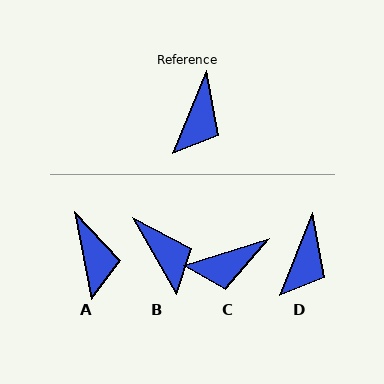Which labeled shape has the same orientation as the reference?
D.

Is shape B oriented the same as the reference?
No, it is off by about 51 degrees.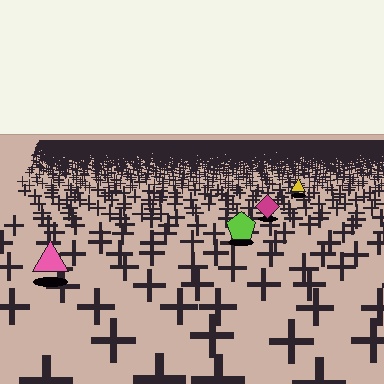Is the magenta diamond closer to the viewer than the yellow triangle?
Yes. The magenta diamond is closer — you can tell from the texture gradient: the ground texture is coarser near it.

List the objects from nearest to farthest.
From nearest to farthest: the pink triangle, the lime pentagon, the magenta diamond, the yellow triangle.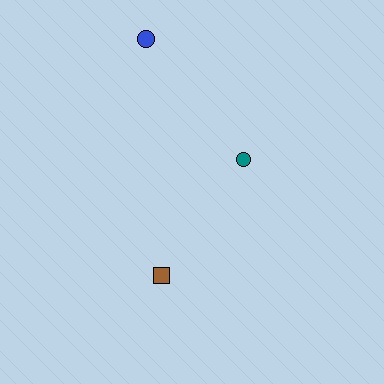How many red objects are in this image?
There are no red objects.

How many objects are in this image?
There are 3 objects.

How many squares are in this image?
There is 1 square.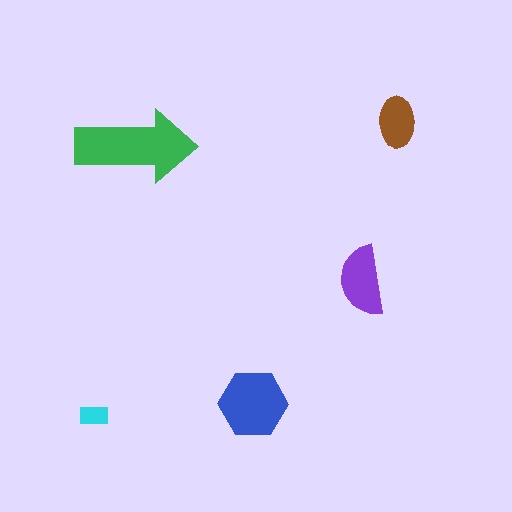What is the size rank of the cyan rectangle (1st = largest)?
5th.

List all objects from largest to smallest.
The green arrow, the blue hexagon, the purple semicircle, the brown ellipse, the cyan rectangle.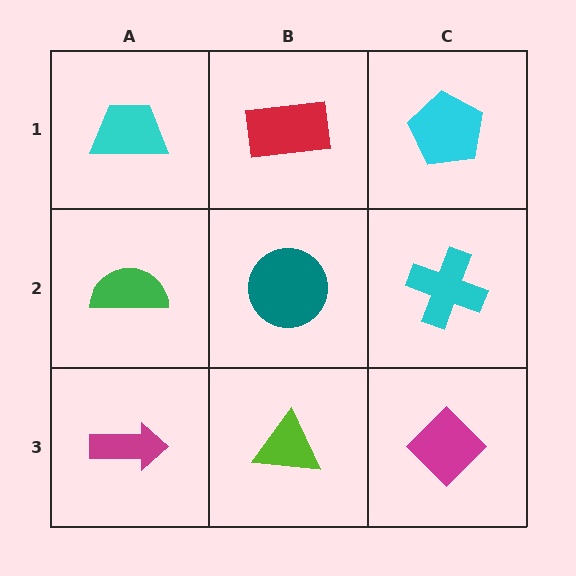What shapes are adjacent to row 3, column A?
A green semicircle (row 2, column A), a lime triangle (row 3, column B).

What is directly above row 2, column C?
A cyan pentagon.